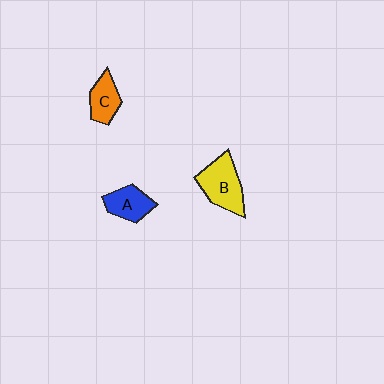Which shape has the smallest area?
Shape C (orange).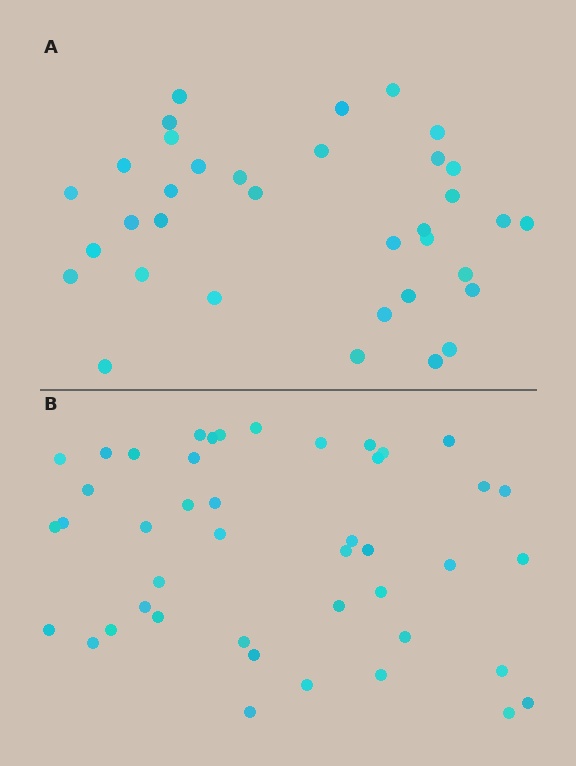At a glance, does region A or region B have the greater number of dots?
Region B (the bottom region) has more dots.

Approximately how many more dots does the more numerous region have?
Region B has roughly 8 or so more dots than region A.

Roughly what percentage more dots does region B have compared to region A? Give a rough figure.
About 25% more.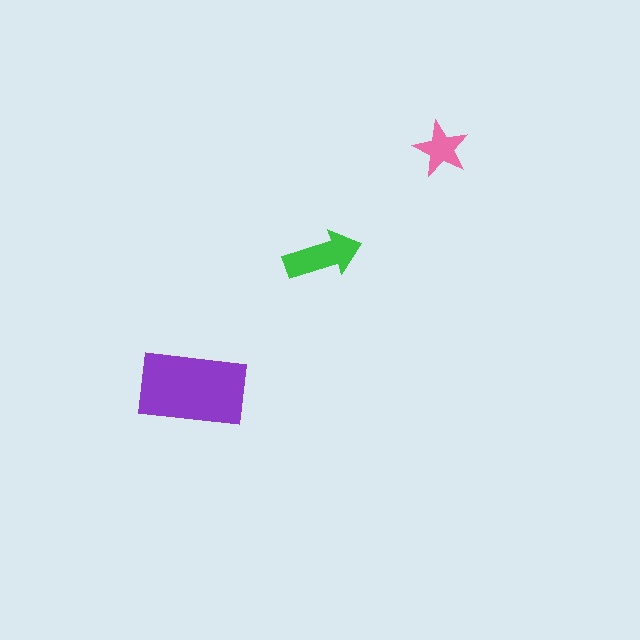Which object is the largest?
The purple rectangle.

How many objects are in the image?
There are 3 objects in the image.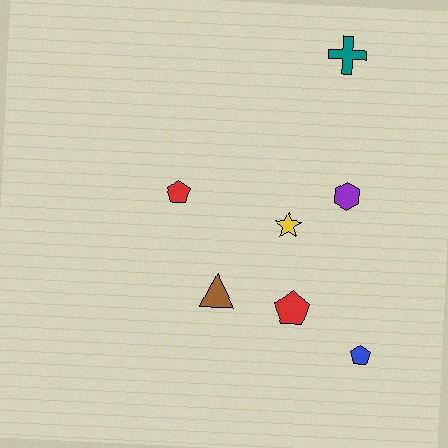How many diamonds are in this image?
There are no diamonds.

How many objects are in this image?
There are 7 objects.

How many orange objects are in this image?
There are no orange objects.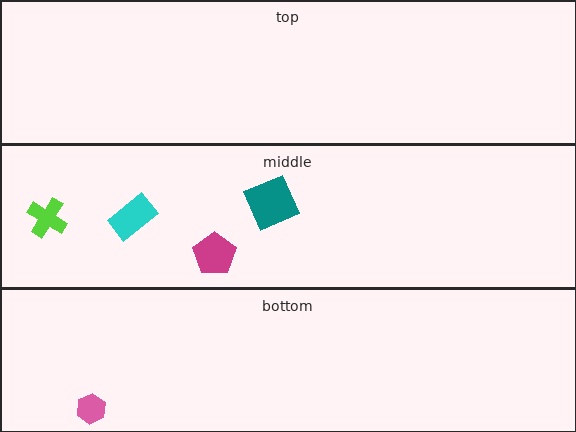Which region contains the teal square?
The middle region.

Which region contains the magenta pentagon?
The middle region.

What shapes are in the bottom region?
The pink hexagon.